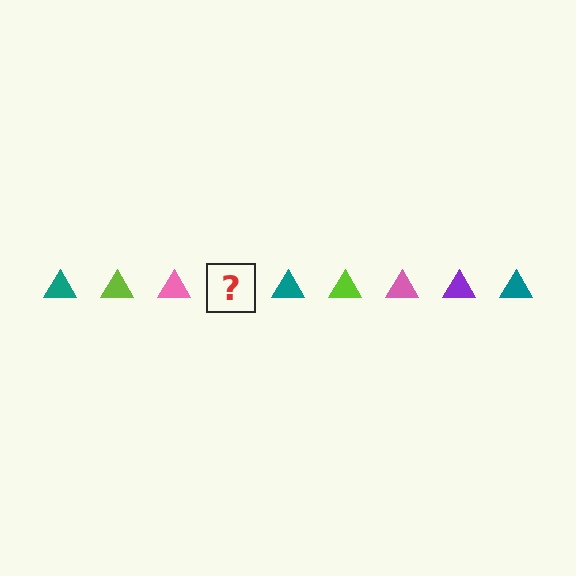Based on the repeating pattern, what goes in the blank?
The blank should be a purple triangle.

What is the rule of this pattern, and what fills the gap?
The rule is that the pattern cycles through teal, lime, pink, purple triangles. The gap should be filled with a purple triangle.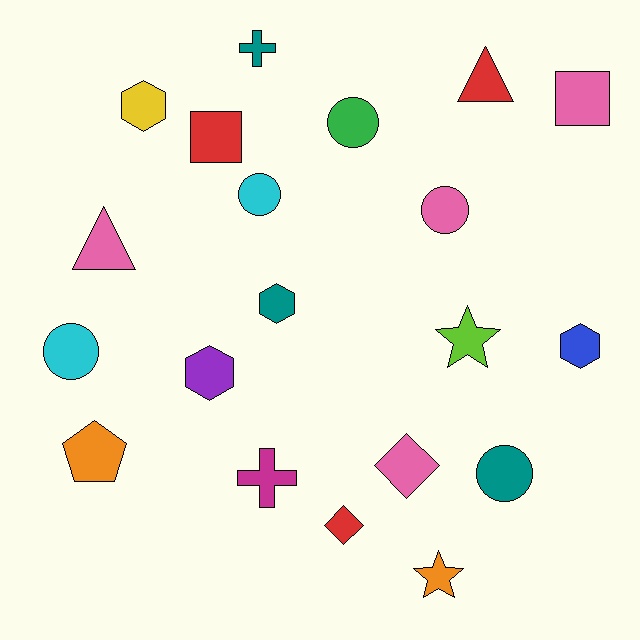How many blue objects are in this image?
There is 1 blue object.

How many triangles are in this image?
There are 2 triangles.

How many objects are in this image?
There are 20 objects.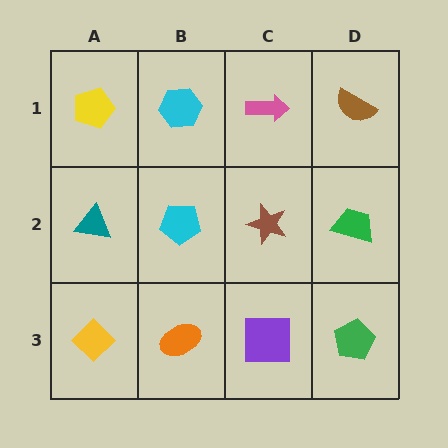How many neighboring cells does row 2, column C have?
4.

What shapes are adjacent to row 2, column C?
A pink arrow (row 1, column C), a purple square (row 3, column C), a cyan pentagon (row 2, column B), a green trapezoid (row 2, column D).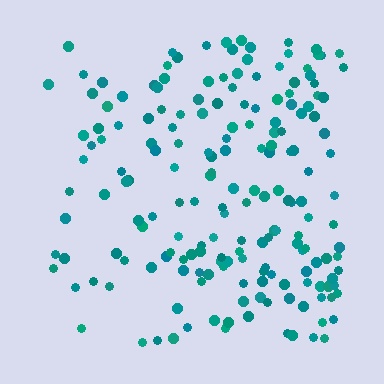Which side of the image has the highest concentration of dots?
The right.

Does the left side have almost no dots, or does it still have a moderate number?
Still a moderate number, just noticeably fewer than the right.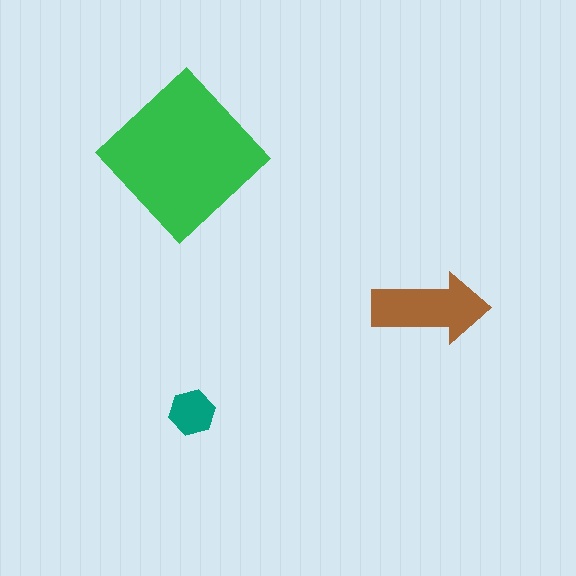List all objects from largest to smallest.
The green diamond, the brown arrow, the teal hexagon.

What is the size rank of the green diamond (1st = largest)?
1st.